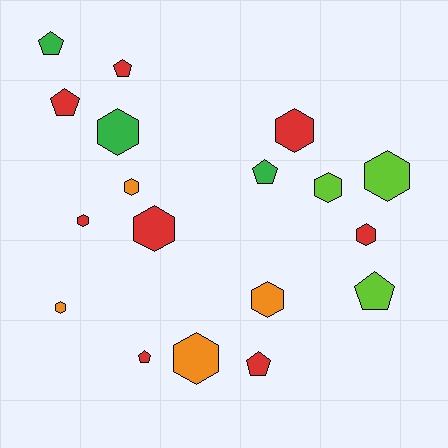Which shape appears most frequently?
Hexagon, with 11 objects.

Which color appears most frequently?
Red, with 8 objects.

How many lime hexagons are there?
There are 2 lime hexagons.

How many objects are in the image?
There are 18 objects.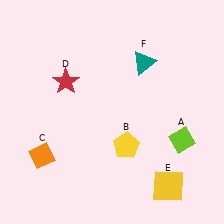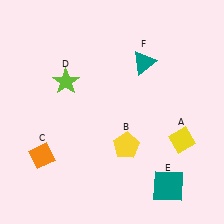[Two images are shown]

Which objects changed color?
A changed from lime to yellow. D changed from red to lime. E changed from yellow to teal.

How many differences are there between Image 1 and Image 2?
There are 3 differences between the two images.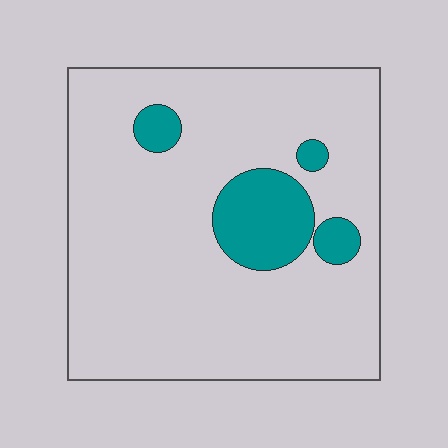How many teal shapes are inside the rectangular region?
4.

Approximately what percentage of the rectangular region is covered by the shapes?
Approximately 15%.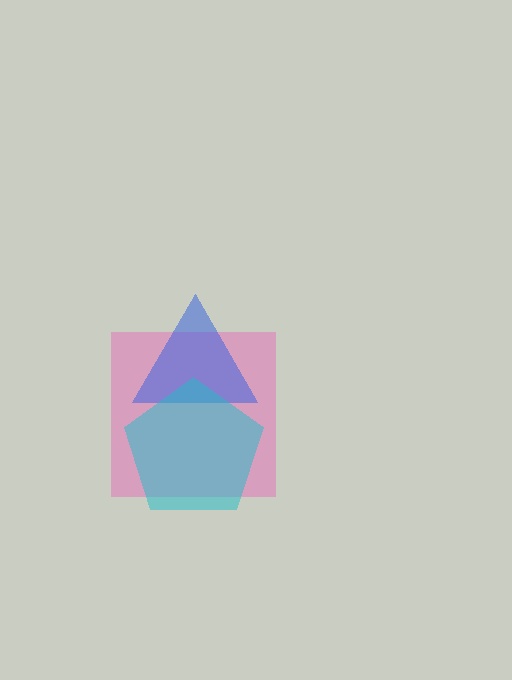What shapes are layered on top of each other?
The layered shapes are: a pink square, a blue triangle, a cyan pentagon.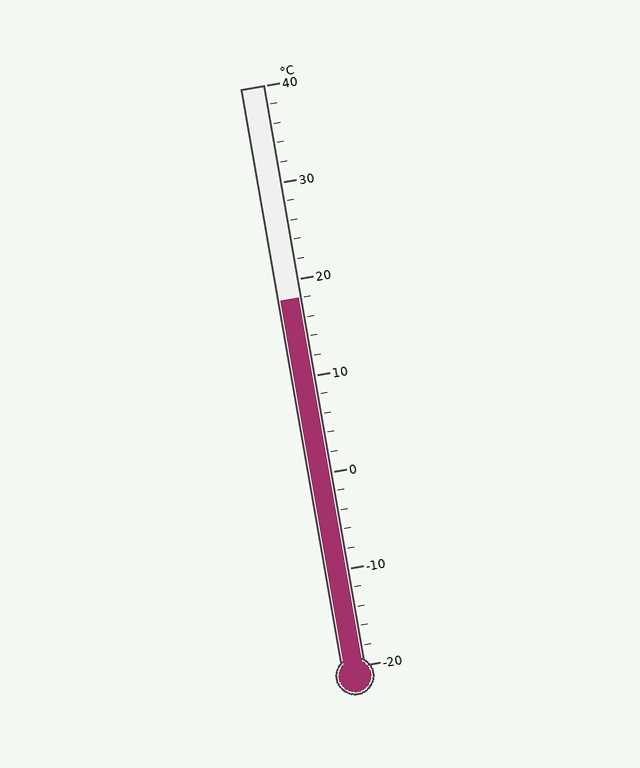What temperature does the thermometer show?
The thermometer shows approximately 18°C.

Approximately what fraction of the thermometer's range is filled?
The thermometer is filled to approximately 65% of its range.